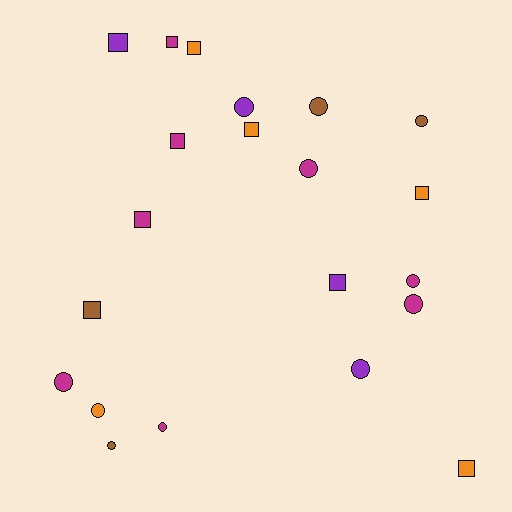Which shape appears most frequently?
Circle, with 11 objects.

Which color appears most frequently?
Magenta, with 8 objects.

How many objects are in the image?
There are 21 objects.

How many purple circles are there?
There are 2 purple circles.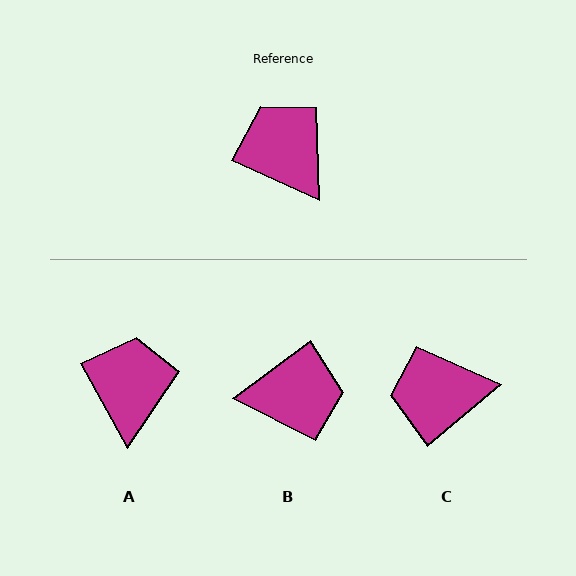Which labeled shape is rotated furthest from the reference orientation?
B, about 119 degrees away.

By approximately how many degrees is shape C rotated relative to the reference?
Approximately 64 degrees counter-clockwise.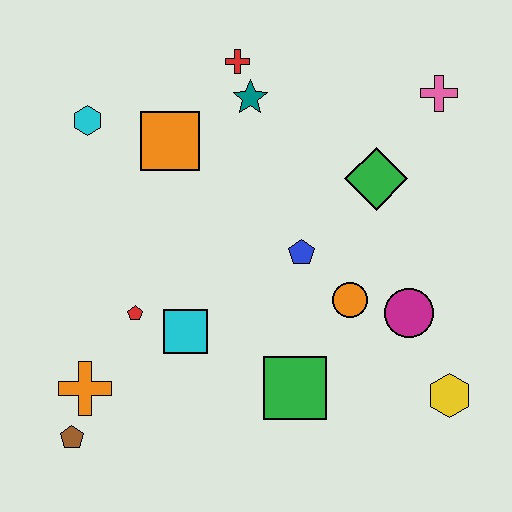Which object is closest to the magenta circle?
The orange circle is closest to the magenta circle.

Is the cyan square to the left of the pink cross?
Yes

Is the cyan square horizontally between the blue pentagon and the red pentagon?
Yes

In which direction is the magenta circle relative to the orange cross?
The magenta circle is to the right of the orange cross.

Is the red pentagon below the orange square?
Yes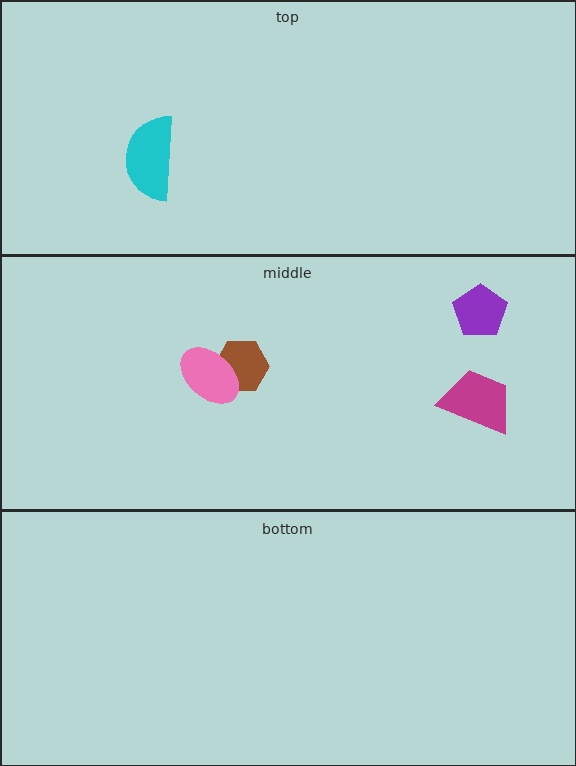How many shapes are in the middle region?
4.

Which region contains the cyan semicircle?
The top region.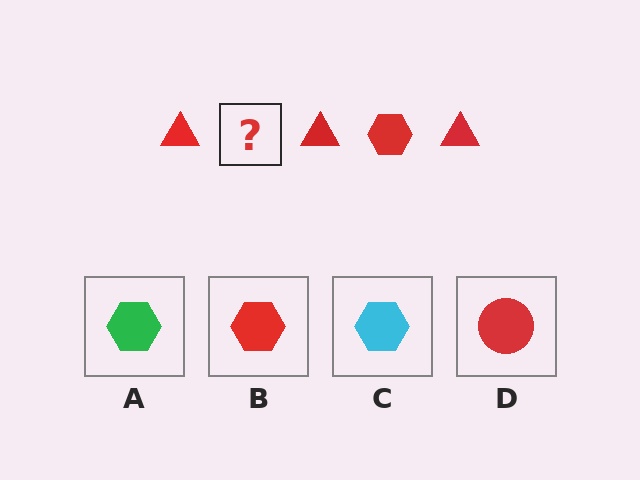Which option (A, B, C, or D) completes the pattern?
B.